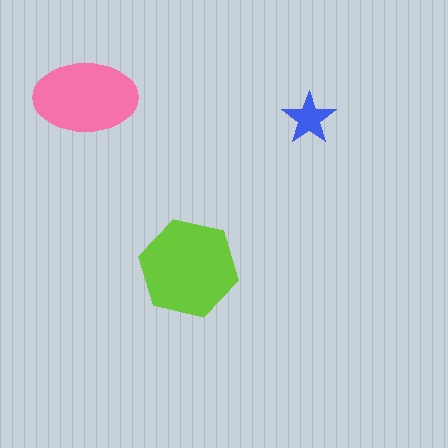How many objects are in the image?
There are 3 objects in the image.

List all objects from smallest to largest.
The blue star, the pink ellipse, the lime hexagon.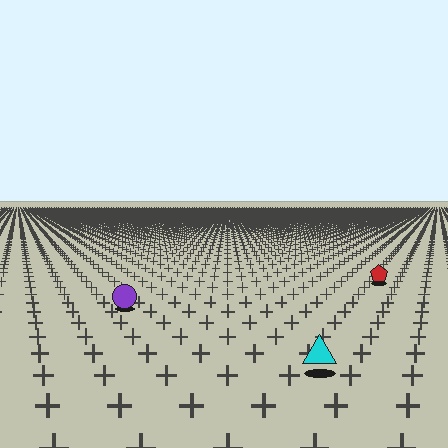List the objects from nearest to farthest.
From nearest to farthest: the cyan triangle, the purple circle, the red pentagon.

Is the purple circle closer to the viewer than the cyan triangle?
No. The cyan triangle is closer — you can tell from the texture gradient: the ground texture is coarser near it.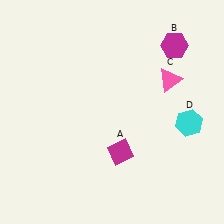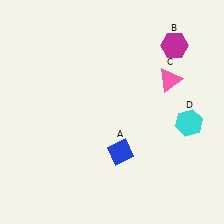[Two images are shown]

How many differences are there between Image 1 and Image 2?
There is 1 difference between the two images.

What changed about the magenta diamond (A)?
In Image 1, A is magenta. In Image 2, it changed to blue.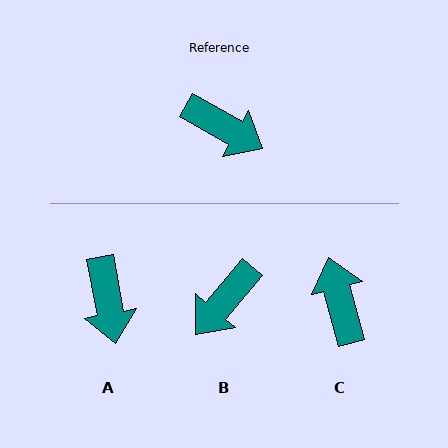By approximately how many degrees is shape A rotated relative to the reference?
Approximately 50 degrees clockwise.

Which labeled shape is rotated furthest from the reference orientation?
C, about 134 degrees away.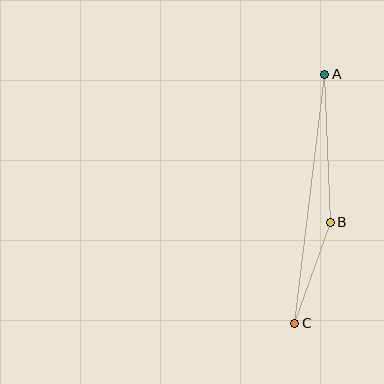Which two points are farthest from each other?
Points A and C are farthest from each other.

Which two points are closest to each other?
Points B and C are closest to each other.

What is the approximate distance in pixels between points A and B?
The distance between A and B is approximately 148 pixels.